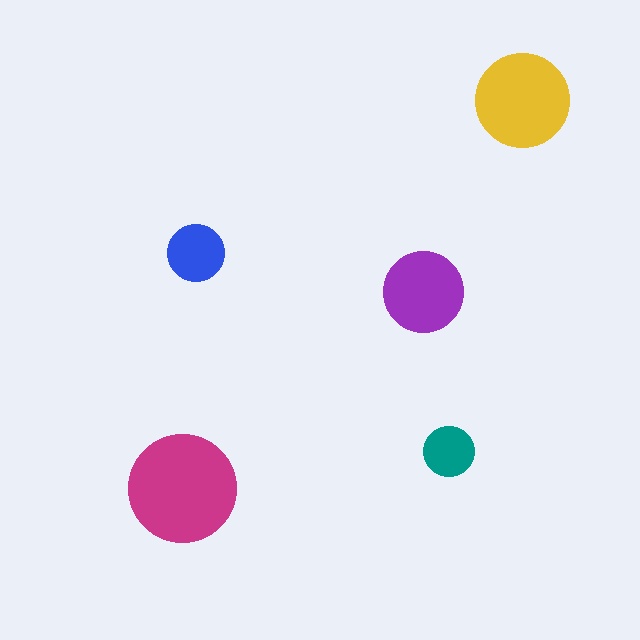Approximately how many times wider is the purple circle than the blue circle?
About 1.5 times wider.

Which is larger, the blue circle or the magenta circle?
The magenta one.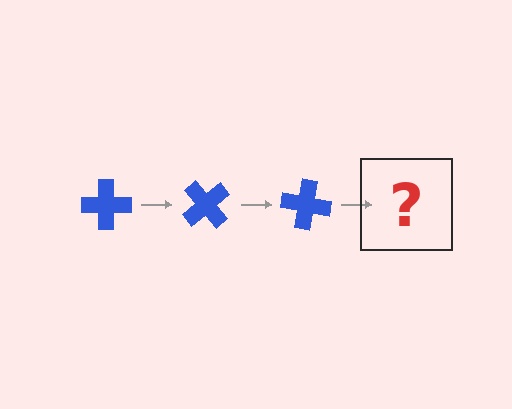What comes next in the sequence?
The next element should be a blue cross rotated 150 degrees.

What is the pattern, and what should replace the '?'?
The pattern is that the cross rotates 50 degrees each step. The '?' should be a blue cross rotated 150 degrees.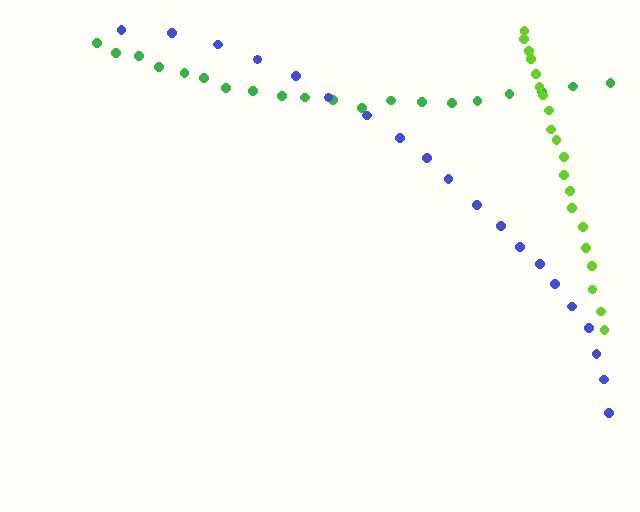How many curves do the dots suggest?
There are 3 distinct paths.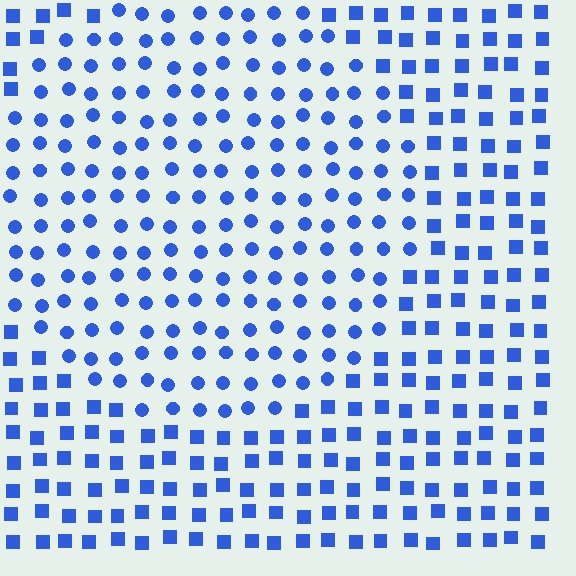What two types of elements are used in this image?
The image uses circles inside the circle region and squares outside it.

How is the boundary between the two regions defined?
The boundary is defined by a change in element shape: circles inside vs. squares outside. All elements share the same color and spacing.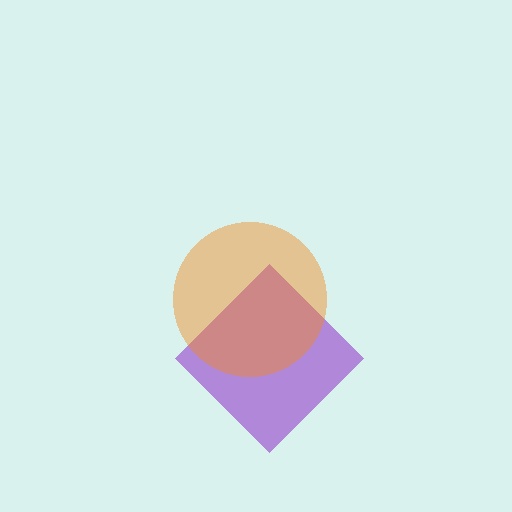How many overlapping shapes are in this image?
There are 2 overlapping shapes in the image.